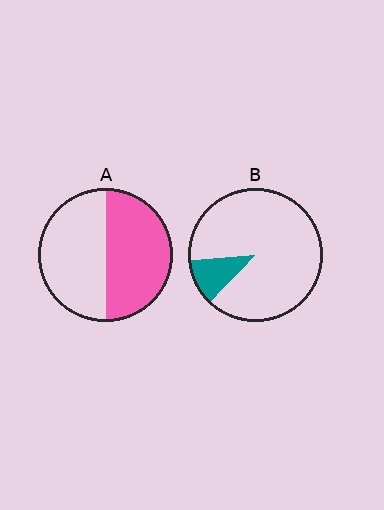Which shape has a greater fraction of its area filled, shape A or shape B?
Shape A.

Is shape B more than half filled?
No.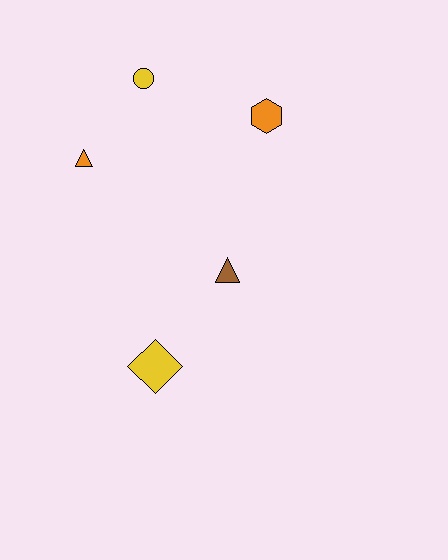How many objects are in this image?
There are 5 objects.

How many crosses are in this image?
There are no crosses.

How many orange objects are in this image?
There are 2 orange objects.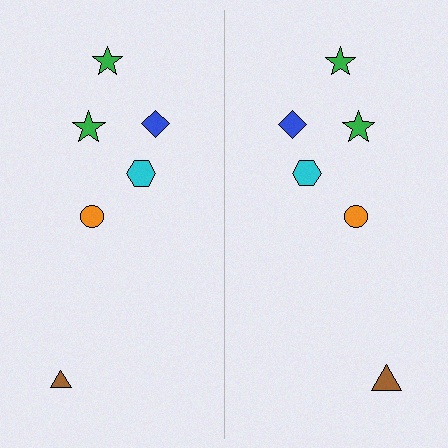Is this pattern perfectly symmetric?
No, the pattern is not perfectly symmetric. The brown triangle on the right side has a different size than its mirror counterpart.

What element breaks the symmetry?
The brown triangle on the right side has a different size than its mirror counterpart.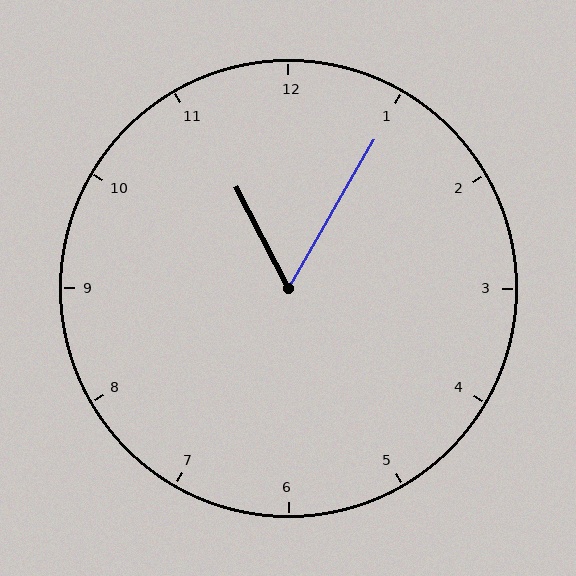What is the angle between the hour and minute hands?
Approximately 58 degrees.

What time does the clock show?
11:05.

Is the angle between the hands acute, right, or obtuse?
It is acute.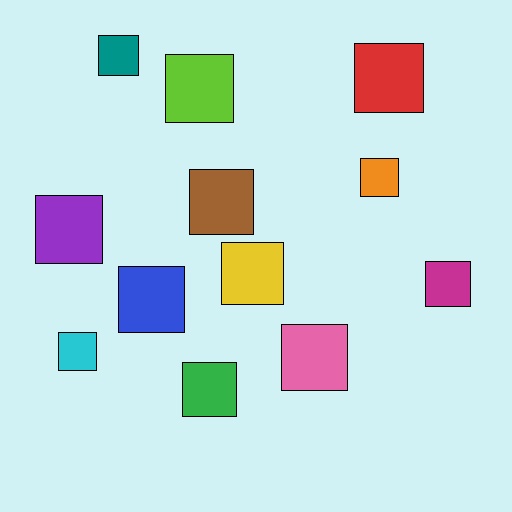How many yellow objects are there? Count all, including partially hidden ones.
There is 1 yellow object.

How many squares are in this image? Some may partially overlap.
There are 12 squares.